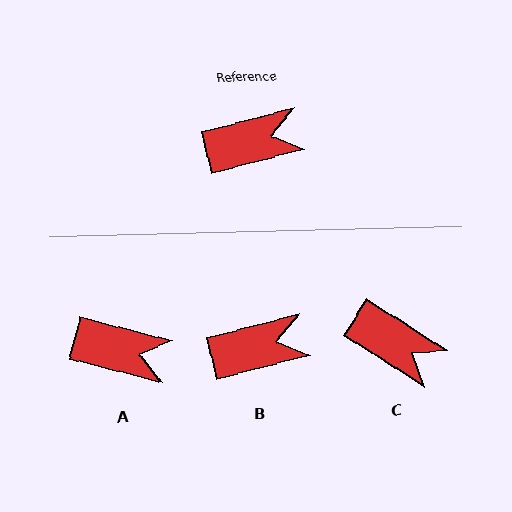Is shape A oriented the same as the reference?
No, it is off by about 28 degrees.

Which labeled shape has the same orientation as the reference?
B.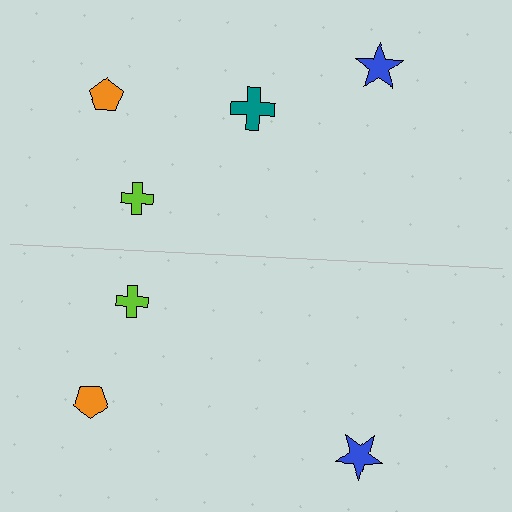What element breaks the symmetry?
A teal cross is missing from the bottom side.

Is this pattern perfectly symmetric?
No, the pattern is not perfectly symmetric. A teal cross is missing from the bottom side.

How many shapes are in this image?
There are 7 shapes in this image.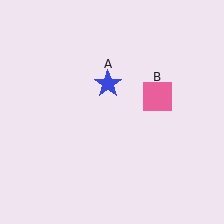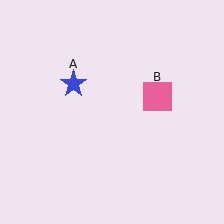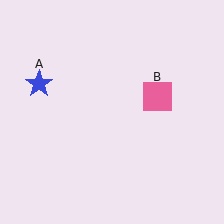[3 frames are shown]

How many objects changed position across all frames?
1 object changed position: blue star (object A).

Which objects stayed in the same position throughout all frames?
Pink square (object B) remained stationary.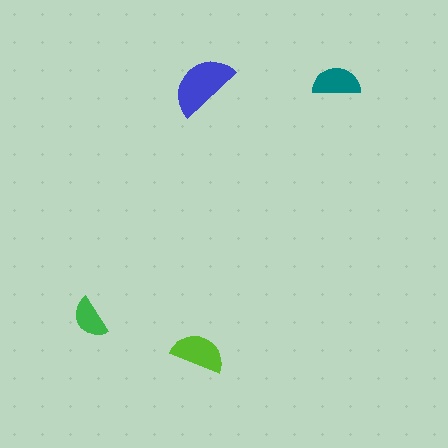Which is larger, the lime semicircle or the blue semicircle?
The blue one.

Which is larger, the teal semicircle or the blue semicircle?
The blue one.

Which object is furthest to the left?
The green semicircle is leftmost.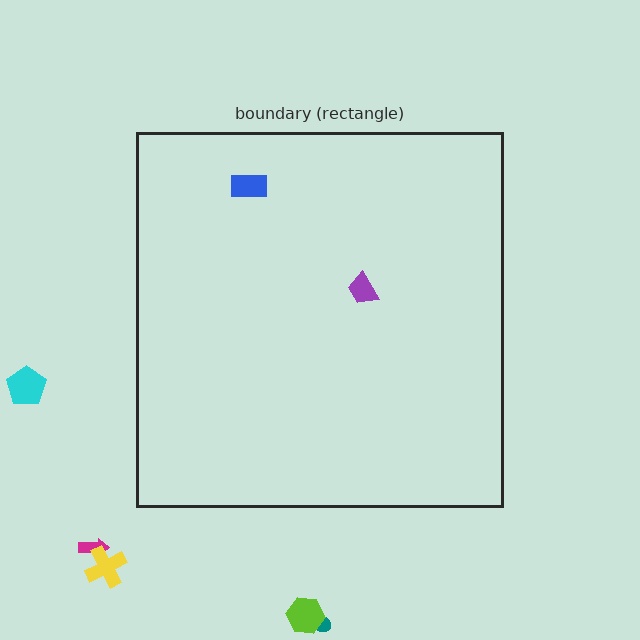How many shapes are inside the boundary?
2 inside, 5 outside.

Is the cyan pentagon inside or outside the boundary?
Outside.